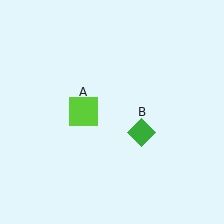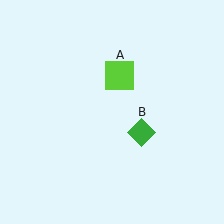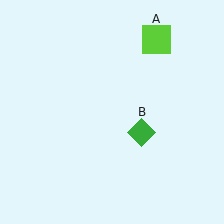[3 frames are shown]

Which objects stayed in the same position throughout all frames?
Green diamond (object B) remained stationary.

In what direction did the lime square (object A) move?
The lime square (object A) moved up and to the right.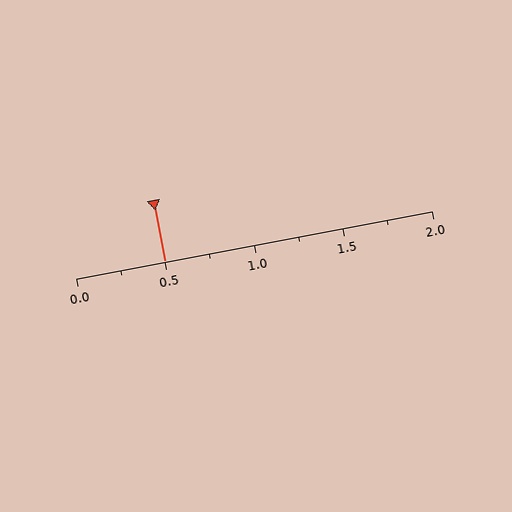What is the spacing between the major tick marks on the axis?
The major ticks are spaced 0.5 apart.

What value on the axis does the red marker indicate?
The marker indicates approximately 0.5.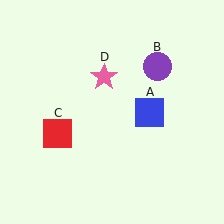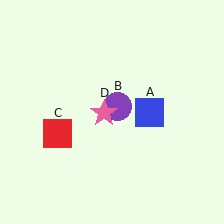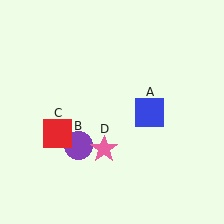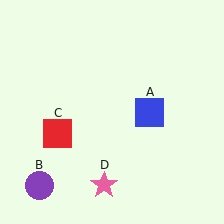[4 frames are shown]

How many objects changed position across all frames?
2 objects changed position: purple circle (object B), pink star (object D).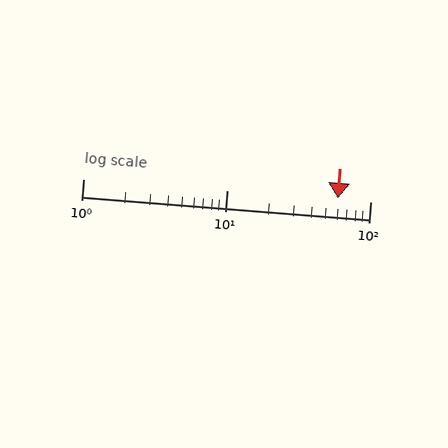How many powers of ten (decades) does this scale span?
The scale spans 2 decades, from 1 to 100.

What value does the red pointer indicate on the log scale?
The pointer indicates approximately 59.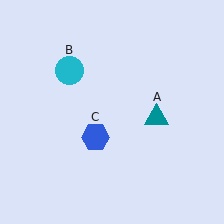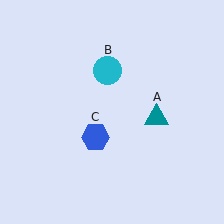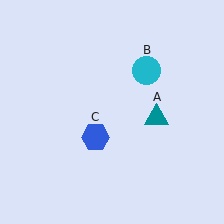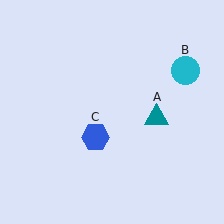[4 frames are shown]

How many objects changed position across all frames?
1 object changed position: cyan circle (object B).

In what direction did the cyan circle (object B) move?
The cyan circle (object B) moved right.